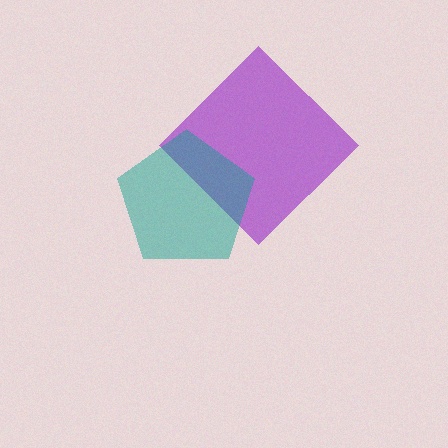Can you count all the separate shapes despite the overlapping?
Yes, there are 2 separate shapes.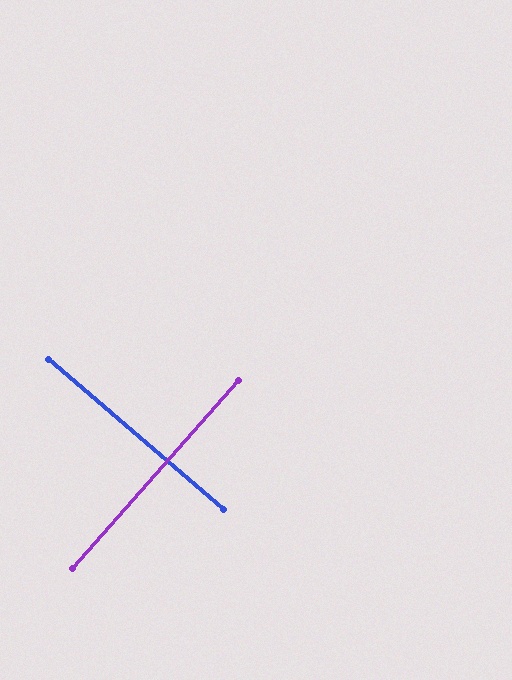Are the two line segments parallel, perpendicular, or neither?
Perpendicular — they meet at approximately 89°.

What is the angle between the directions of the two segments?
Approximately 89 degrees.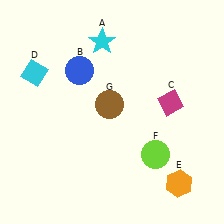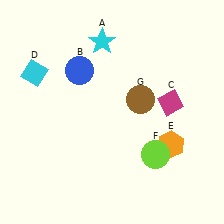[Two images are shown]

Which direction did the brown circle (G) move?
The brown circle (G) moved right.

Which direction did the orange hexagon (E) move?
The orange hexagon (E) moved up.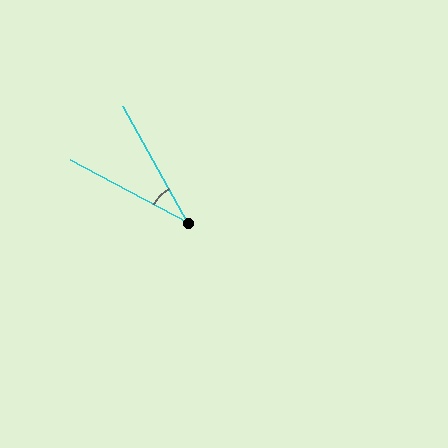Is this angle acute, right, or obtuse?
It is acute.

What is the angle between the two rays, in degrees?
Approximately 33 degrees.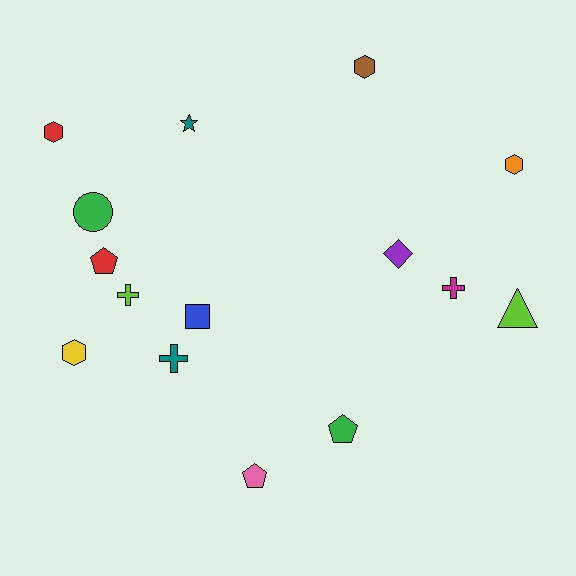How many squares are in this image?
There is 1 square.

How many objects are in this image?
There are 15 objects.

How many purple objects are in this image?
There is 1 purple object.